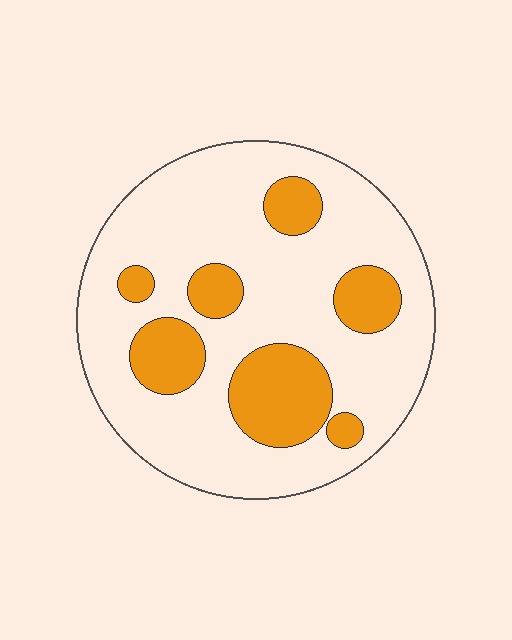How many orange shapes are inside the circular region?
7.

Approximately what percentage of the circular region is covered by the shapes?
Approximately 25%.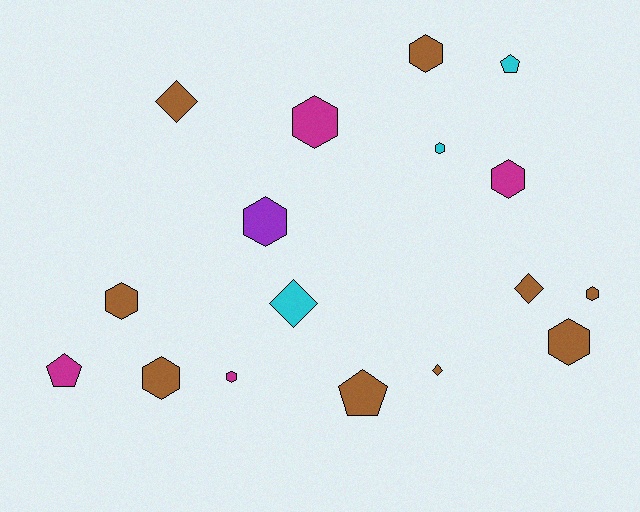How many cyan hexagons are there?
There is 1 cyan hexagon.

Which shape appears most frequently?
Hexagon, with 10 objects.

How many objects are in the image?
There are 17 objects.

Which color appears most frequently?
Brown, with 9 objects.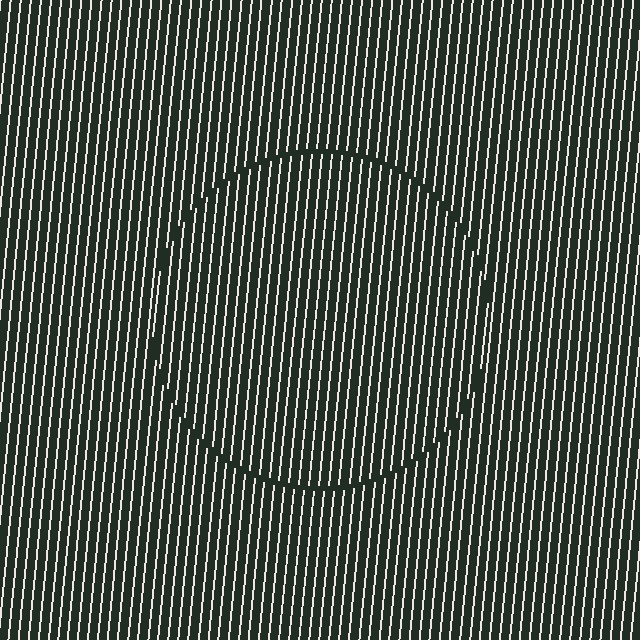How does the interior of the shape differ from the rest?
The interior of the shape contains the same grating, shifted by half a period — the contour is defined by the phase discontinuity where line-ends from the inner and outer gratings abut.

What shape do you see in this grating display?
An illusory circle. The interior of the shape contains the same grating, shifted by half a period — the contour is defined by the phase discontinuity where line-ends from the inner and outer gratings abut.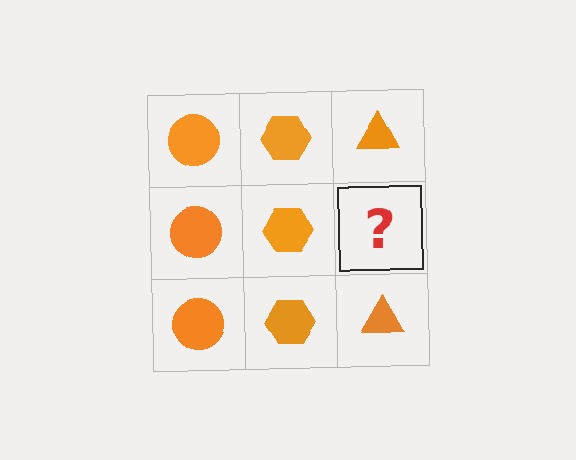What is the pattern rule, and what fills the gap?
The rule is that each column has a consistent shape. The gap should be filled with an orange triangle.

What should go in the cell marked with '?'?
The missing cell should contain an orange triangle.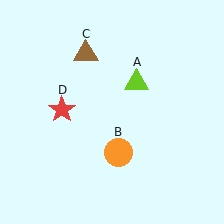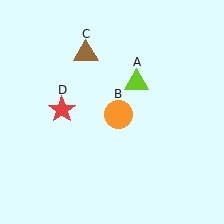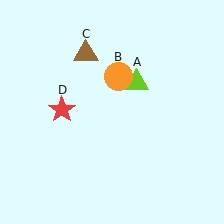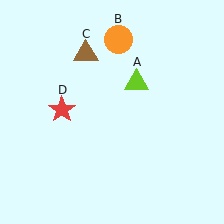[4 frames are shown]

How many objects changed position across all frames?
1 object changed position: orange circle (object B).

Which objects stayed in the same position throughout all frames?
Lime triangle (object A) and brown triangle (object C) and red star (object D) remained stationary.